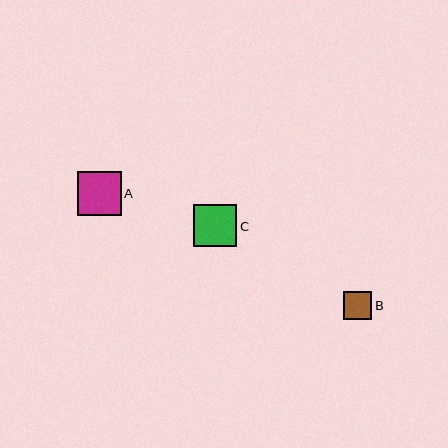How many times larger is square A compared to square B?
Square A is approximately 1.5 times the size of square B.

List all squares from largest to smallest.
From largest to smallest: A, C, B.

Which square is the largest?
Square A is the largest with a size of approximately 43 pixels.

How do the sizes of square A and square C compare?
Square A and square C are approximately the same size.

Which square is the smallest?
Square B is the smallest with a size of approximately 28 pixels.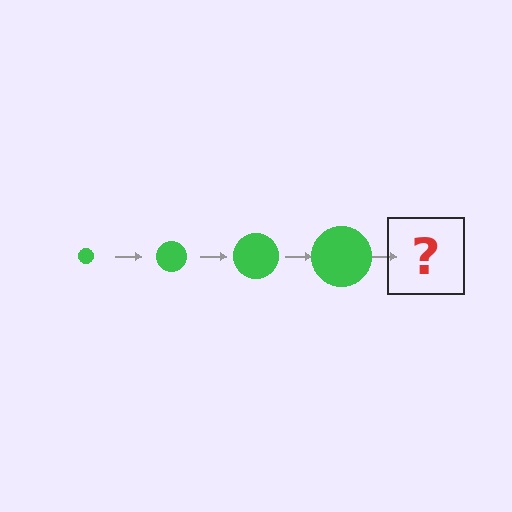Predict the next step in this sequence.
The next step is a green circle, larger than the previous one.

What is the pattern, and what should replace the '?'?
The pattern is that the circle gets progressively larger each step. The '?' should be a green circle, larger than the previous one.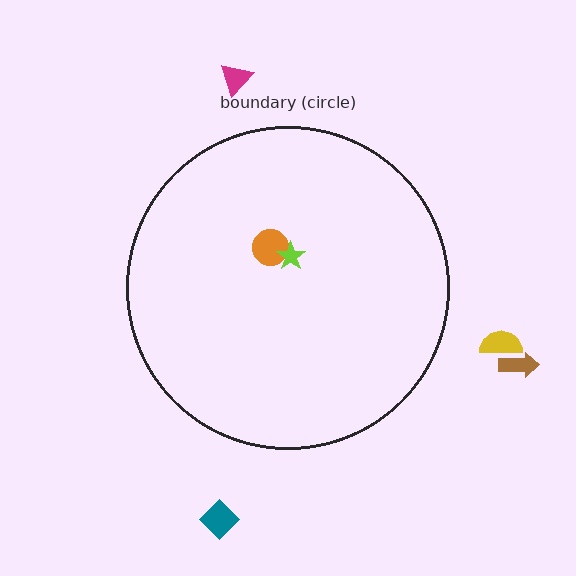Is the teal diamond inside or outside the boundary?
Outside.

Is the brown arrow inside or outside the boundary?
Outside.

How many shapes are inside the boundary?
2 inside, 4 outside.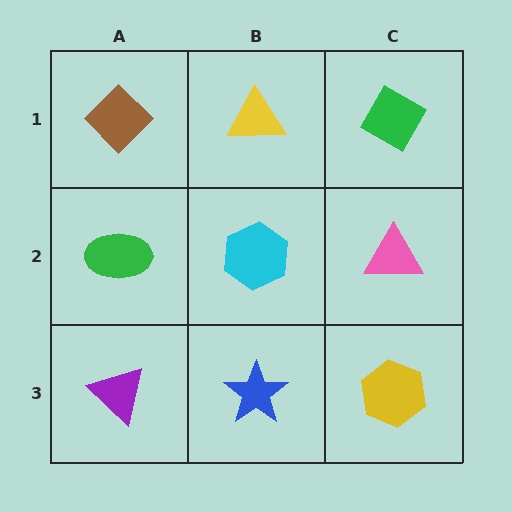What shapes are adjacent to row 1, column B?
A cyan hexagon (row 2, column B), a brown diamond (row 1, column A), a green diamond (row 1, column C).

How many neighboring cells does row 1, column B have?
3.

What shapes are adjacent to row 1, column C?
A pink triangle (row 2, column C), a yellow triangle (row 1, column B).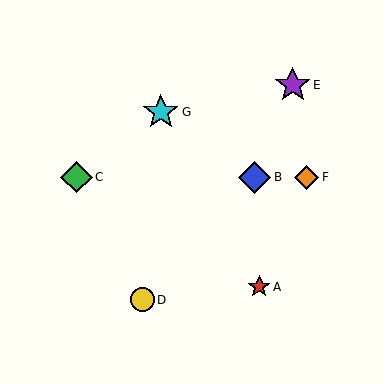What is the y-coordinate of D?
Object D is at y≈300.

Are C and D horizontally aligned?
No, C is at y≈177 and D is at y≈300.